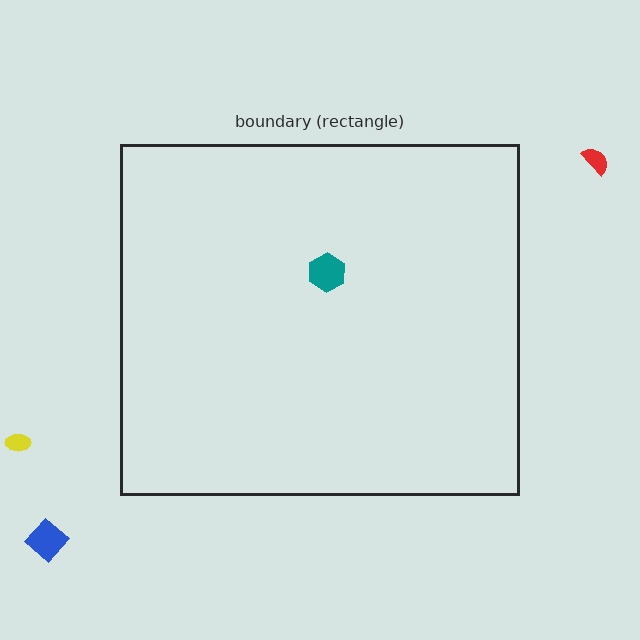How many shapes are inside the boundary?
1 inside, 3 outside.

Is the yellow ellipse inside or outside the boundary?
Outside.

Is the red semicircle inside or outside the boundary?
Outside.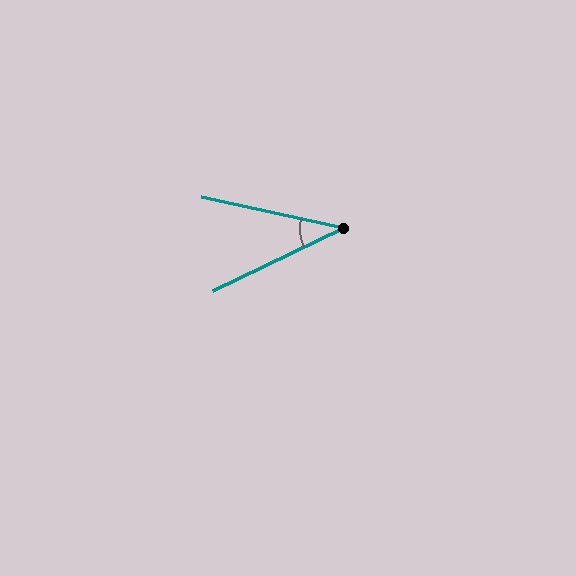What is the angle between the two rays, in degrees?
Approximately 38 degrees.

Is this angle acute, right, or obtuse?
It is acute.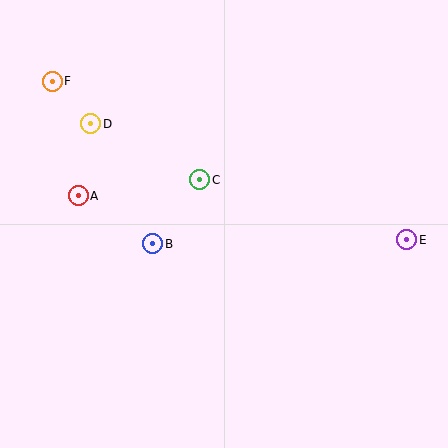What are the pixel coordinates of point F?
Point F is at (52, 81).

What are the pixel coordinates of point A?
Point A is at (78, 196).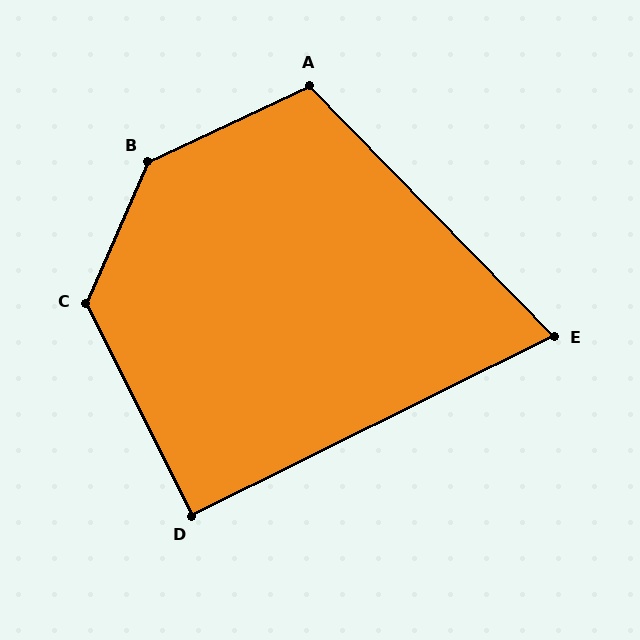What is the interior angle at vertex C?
Approximately 130 degrees (obtuse).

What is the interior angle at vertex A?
Approximately 109 degrees (obtuse).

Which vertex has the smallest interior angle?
E, at approximately 72 degrees.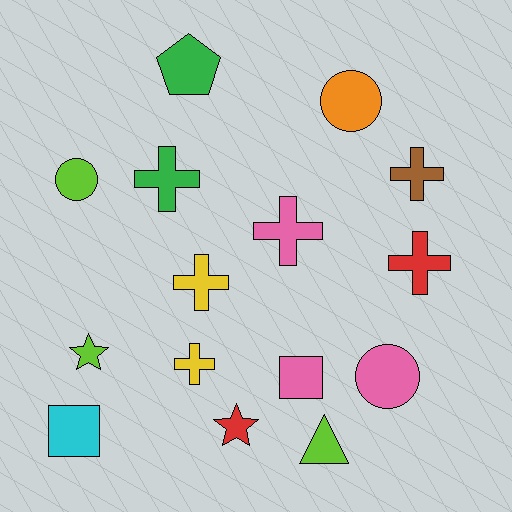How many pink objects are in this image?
There are 3 pink objects.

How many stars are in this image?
There are 2 stars.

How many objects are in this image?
There are 15 objects.